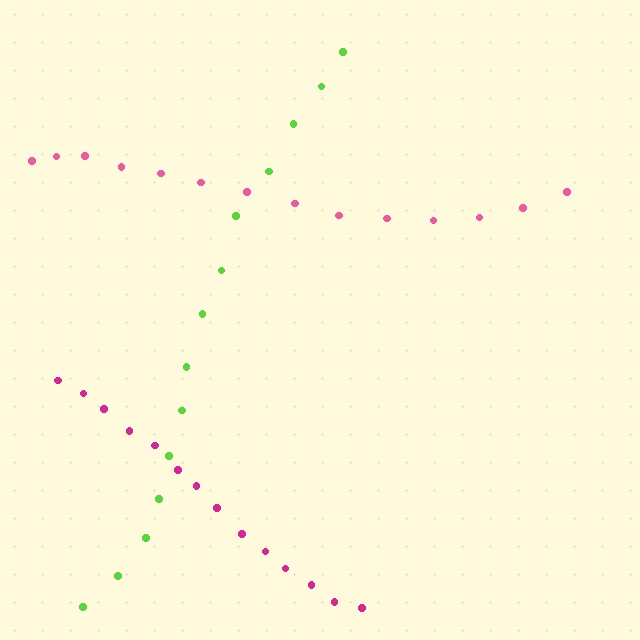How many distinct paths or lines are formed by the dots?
There are 3 distinct paths.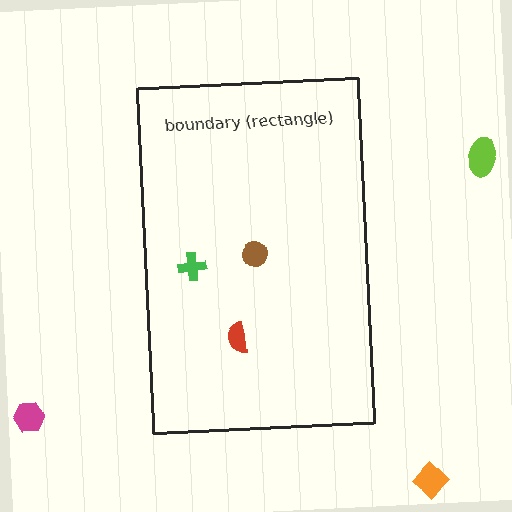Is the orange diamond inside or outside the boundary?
Outside.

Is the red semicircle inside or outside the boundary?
Inside.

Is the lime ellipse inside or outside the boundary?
Outside.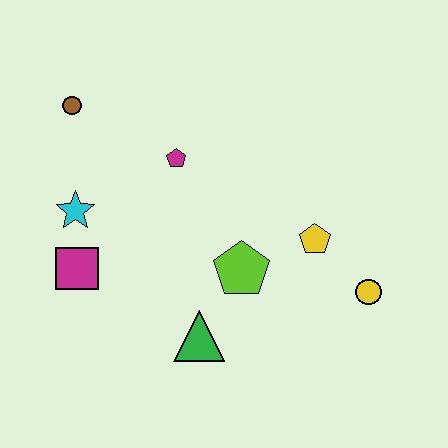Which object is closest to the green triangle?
The lime pentagon is closest to the green triangle.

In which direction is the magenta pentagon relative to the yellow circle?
The magenta pentagon is to the left of the yellow circle.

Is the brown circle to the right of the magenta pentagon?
No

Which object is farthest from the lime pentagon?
The brown circle is farthest from the lime pentagon.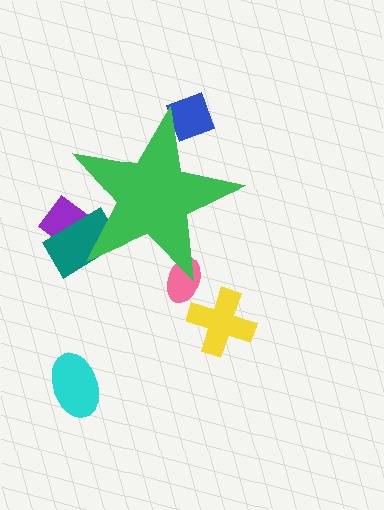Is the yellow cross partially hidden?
No, the yellow cross is fully visible.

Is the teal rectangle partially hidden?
Yes, the teal rectangle is partially hidden behind the green star.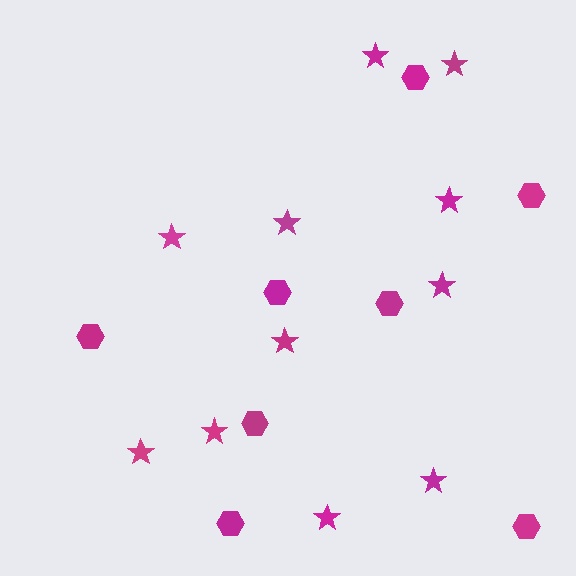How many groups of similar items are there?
There are 2 groups: one group of hexagons (8) and one group of stars (11).